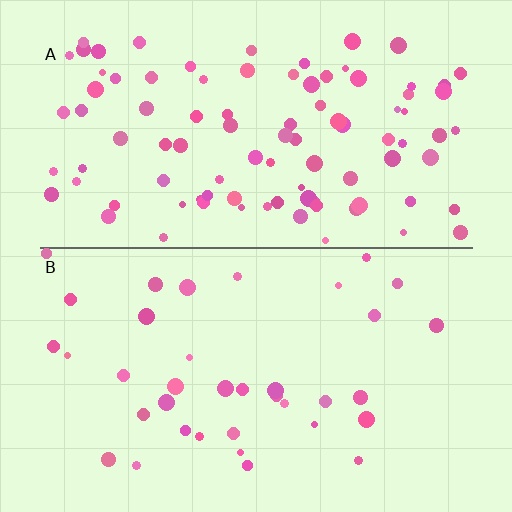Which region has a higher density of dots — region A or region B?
A (the top).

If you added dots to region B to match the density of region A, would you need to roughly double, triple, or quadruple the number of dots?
Approximately triple.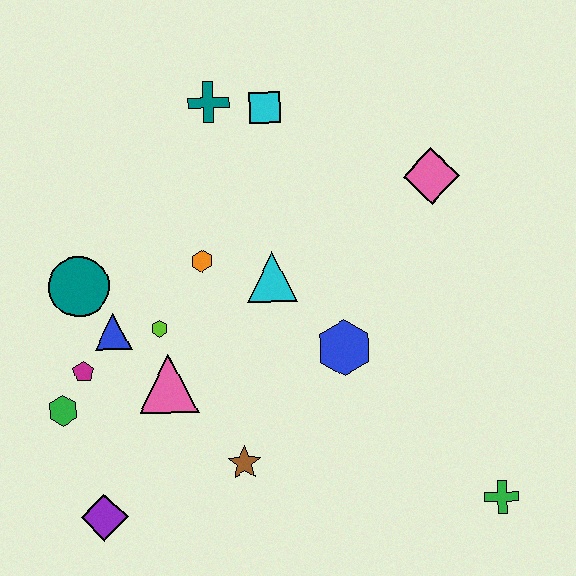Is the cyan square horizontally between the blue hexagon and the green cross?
No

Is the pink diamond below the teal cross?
Yes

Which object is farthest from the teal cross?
The green cross is farthest from the teal cross.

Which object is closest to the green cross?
The blue hexagon is closest to the green cross.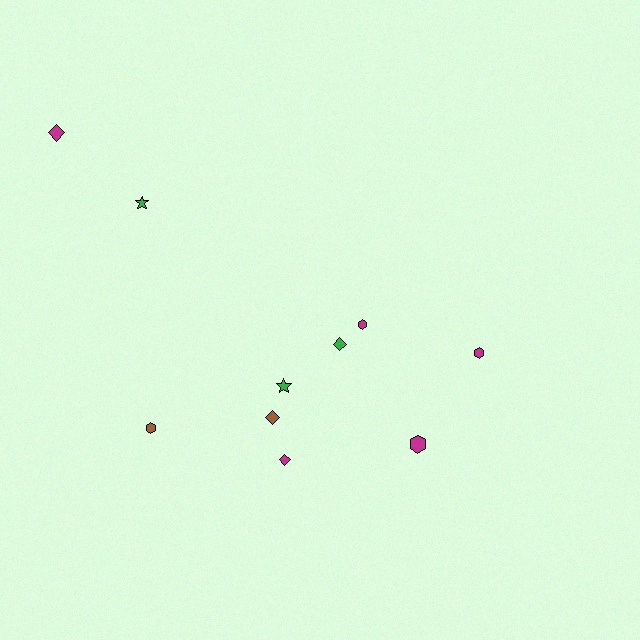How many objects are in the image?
There are 10 objects.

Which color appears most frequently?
Magenta, with 5 objects.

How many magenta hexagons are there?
There are 3 magenta hexagons.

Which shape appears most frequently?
Hexagon, with 4 objects.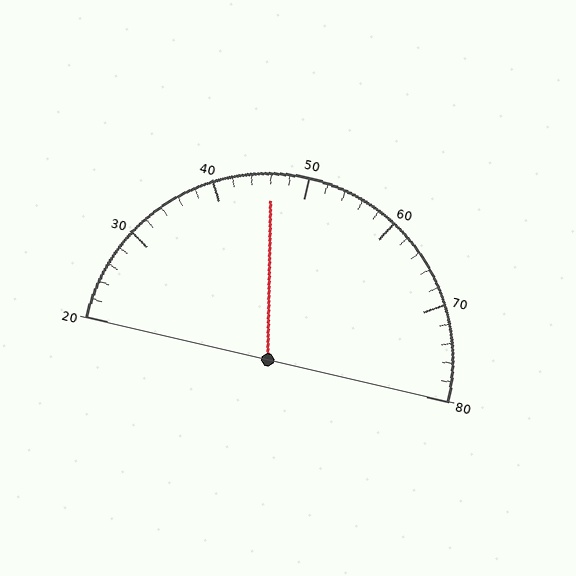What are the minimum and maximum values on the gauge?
The gauge ranges from 20 to 80.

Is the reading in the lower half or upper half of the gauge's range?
The reading is in the lower half of the range (20 to 80).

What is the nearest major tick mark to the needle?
The nearest major tick mark is 50.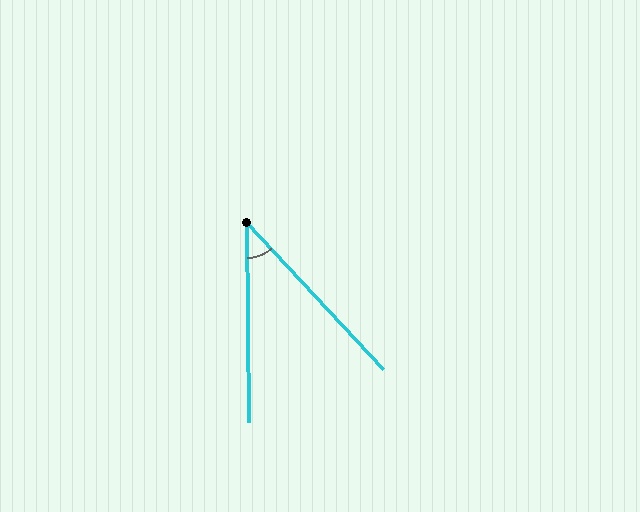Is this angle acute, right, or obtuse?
It is acute.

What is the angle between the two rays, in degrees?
Approximately 42 degrees.